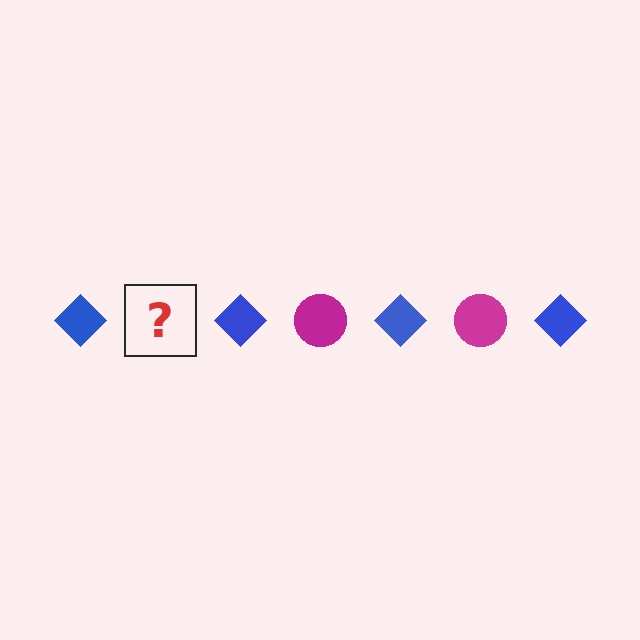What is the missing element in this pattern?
The missing element is a magenta circle.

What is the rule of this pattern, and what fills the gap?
The rule is that the pattern alternates between blue diamond and magenta circle. The gap should be filled with a magenta circle.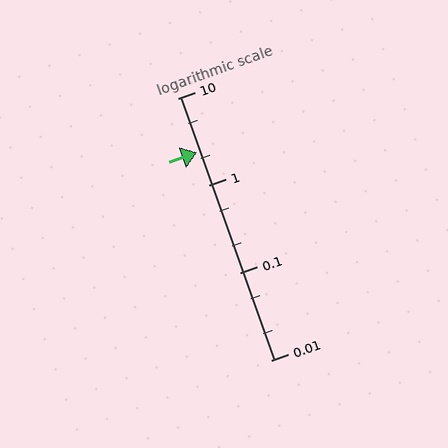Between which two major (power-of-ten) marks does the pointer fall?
The pointer is between 1 and 10.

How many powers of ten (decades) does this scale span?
The scale spans 3 decades, from 0.01 to 10.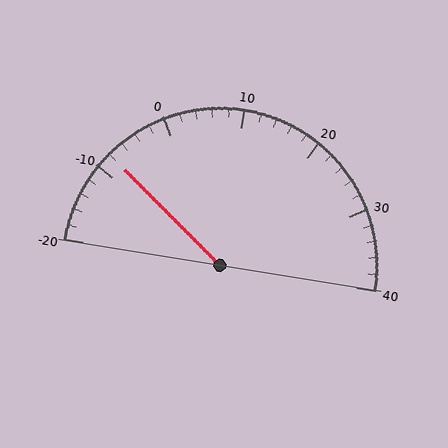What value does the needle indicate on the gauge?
The needle indicates approximately -8.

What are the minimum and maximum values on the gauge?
The gauge ranges from -20 to 40.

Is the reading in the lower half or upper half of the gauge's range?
The reading is in the lower half of the range (-20 to 40).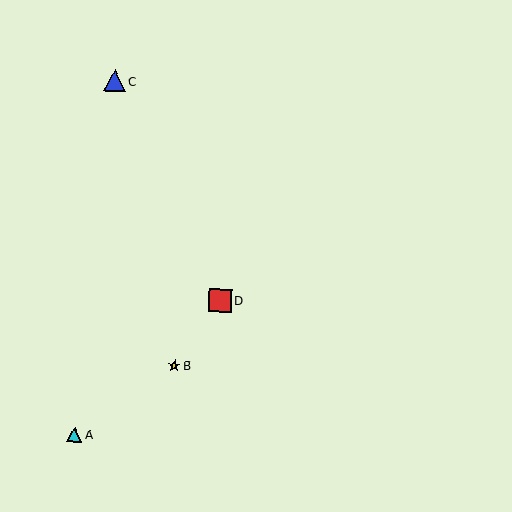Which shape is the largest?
The red square (labeled D) is the largest.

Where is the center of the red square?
The center of the red square is at (220, 300).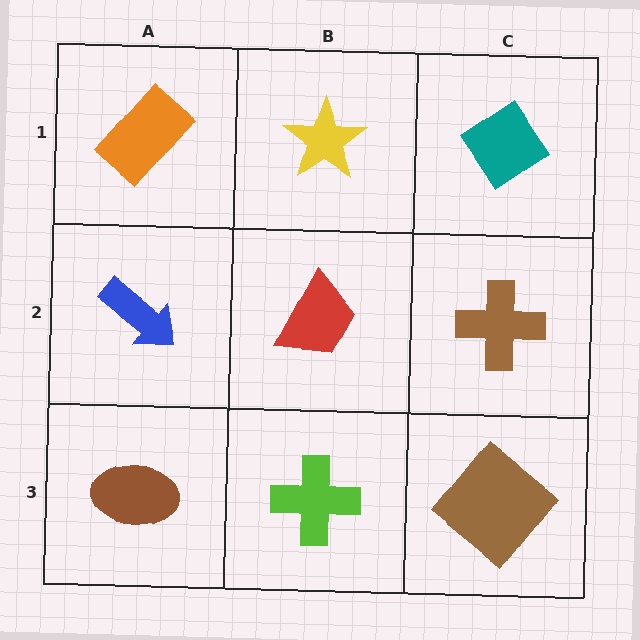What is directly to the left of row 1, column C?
A yellow star.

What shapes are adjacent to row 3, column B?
A red trapezoid (row 2, column B), a brown ellipse (row 3, column A), a brown diamond (row 3, column C).